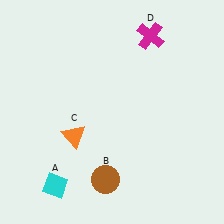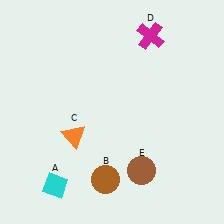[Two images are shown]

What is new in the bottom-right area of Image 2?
A brown circle (E) was added in the bottom-right area of Image 2.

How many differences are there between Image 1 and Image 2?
There is 1 difference between the two images.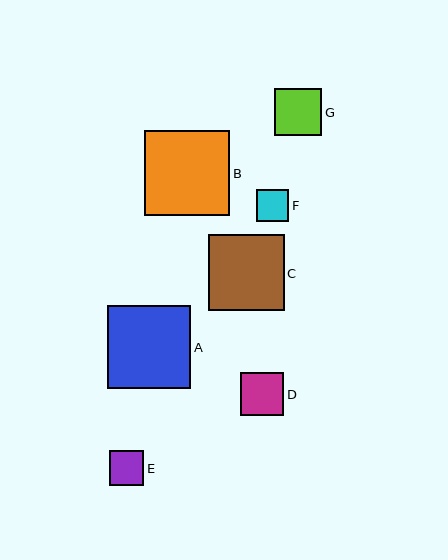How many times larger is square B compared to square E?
Square B is approximately 2.5 times the size of square E.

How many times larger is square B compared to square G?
Square B is approximately 1.8 times the size of square G.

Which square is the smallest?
Square F is the smallest with a size of approximately 32 pixels.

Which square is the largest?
Square B is the largest with a size of approximately 85 pixels.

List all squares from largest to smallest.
From largest to smallest: B, A, C, G, D, E, F.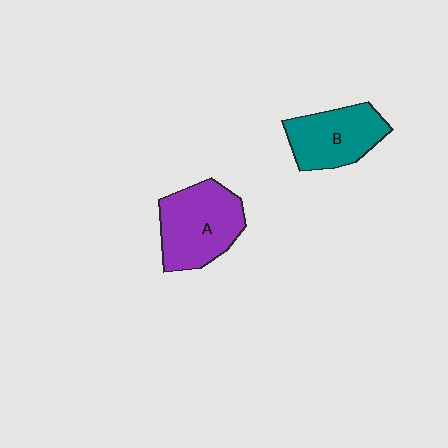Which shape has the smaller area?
Shape B (teal).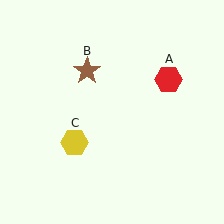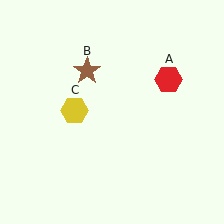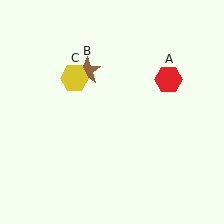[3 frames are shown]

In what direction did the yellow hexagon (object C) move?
The yellow hexagon (object C) moved up.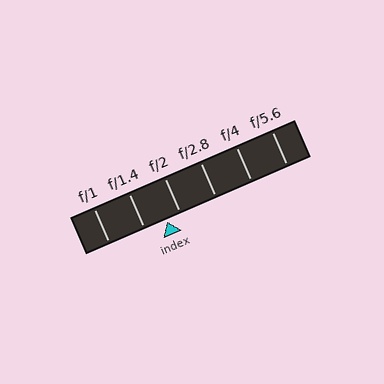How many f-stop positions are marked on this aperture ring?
There are 6 f-stop positions marked.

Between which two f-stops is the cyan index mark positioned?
The index mark is between f/1.4 and f/2.